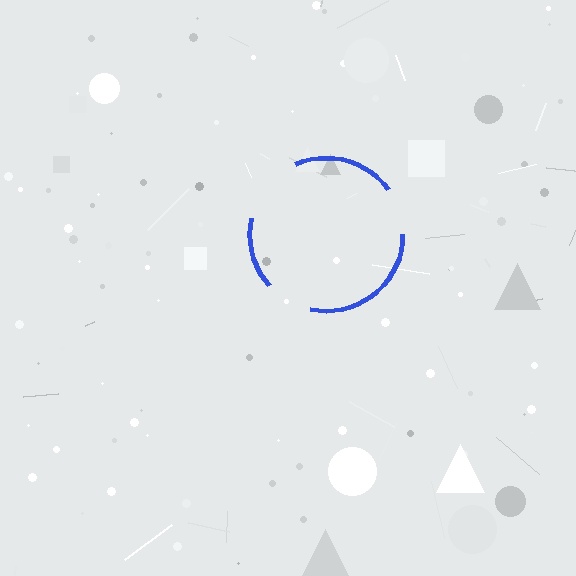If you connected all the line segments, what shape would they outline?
They would outline a circle.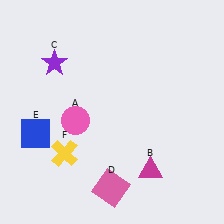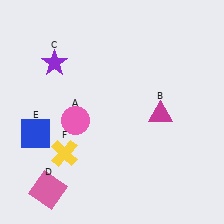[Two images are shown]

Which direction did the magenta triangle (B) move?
The magenta triangle (B) moved up.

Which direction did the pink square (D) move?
The pink square (D) moved left.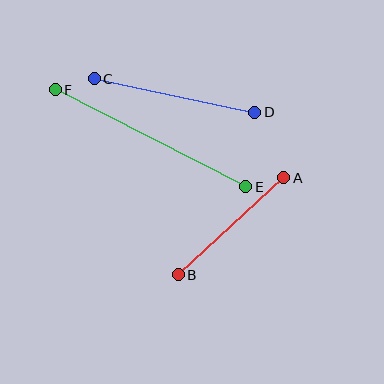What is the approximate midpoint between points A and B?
The midpoint is at approximately (231, 226) pixels.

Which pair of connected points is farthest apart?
Points E and F are farthest apart.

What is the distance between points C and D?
The distance is approximately 164 pixels.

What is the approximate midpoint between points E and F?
The midpoint is at approximately (150, 138) pixels.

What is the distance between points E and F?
The distance is approximately 214 pixels.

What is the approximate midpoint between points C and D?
The midpoint is at approximately (174, 96) pixels.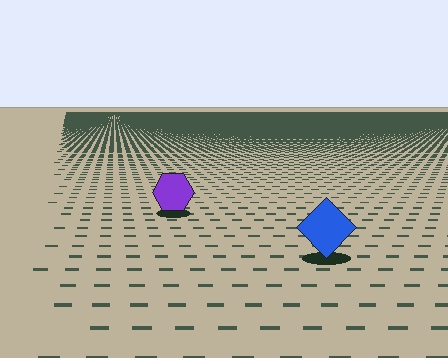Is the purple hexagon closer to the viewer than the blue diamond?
No. The blue diamond is closer — you can tell from the texture gradient: the ground texture is coarser near it.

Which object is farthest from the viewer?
The purple hexagon is farthest from the viewer. It appears smaller and the ground texture around it is denser.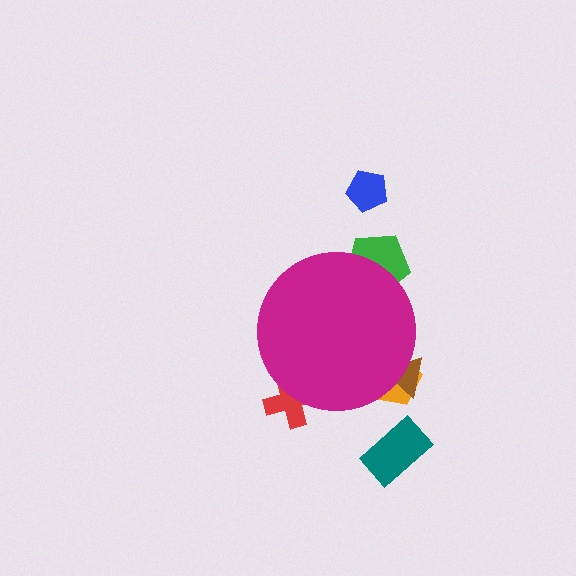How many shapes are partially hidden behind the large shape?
4 shapes are partially hidden.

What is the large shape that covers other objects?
A magenta circle.